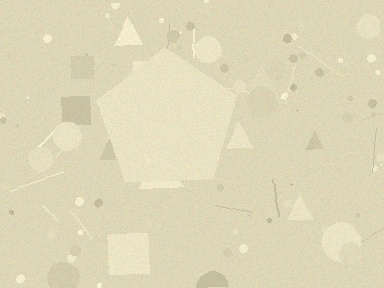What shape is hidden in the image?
A pentagon is hidden in the image.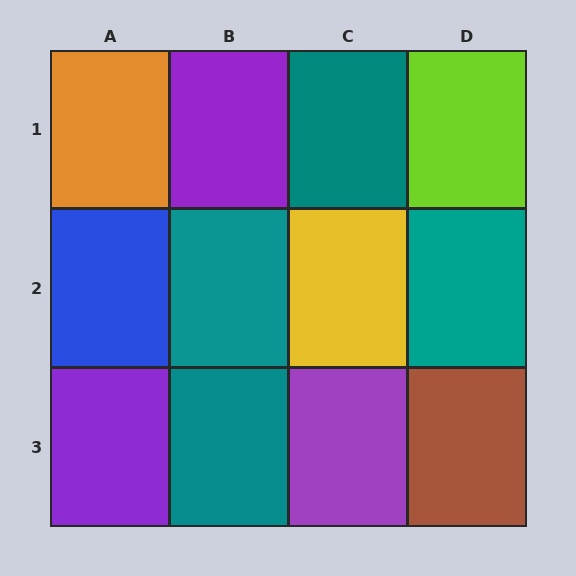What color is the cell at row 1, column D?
Lime.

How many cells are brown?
1 cell is brown.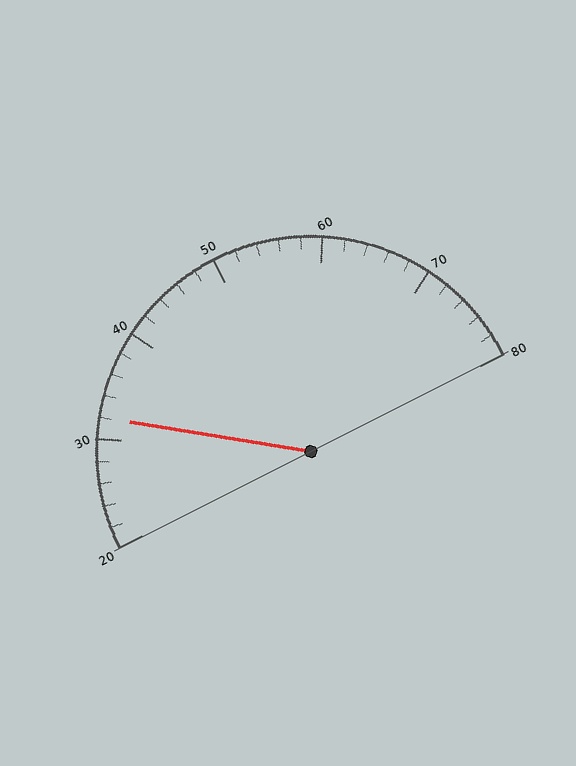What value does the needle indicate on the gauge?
The needle indicates approximately 32.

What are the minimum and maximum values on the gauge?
The gauge ranges from 20 to 80.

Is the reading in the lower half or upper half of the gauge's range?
The reading is in the lower half of the range (20 to 80).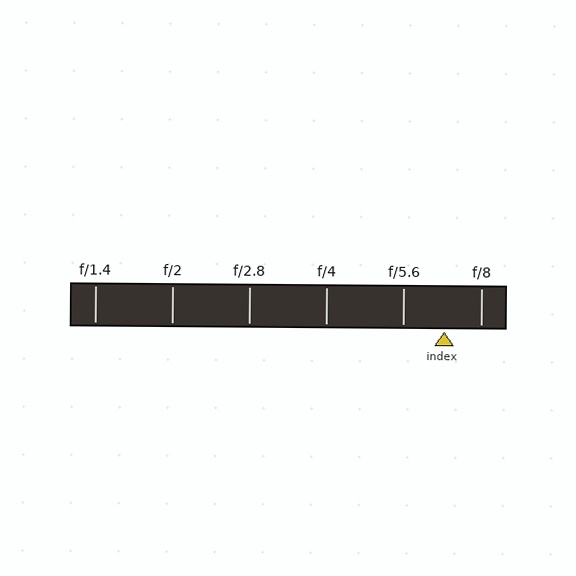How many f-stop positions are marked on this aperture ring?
There are 6 f-stop positions marked.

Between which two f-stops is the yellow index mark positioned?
The index mark is between f/5.6 and f/8.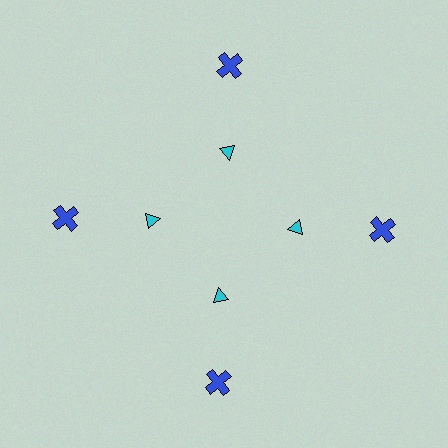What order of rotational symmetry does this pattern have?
This pattern has 4-fold rotational symmetry.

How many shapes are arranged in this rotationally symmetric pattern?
There are 8 shapes, arranged in 4 groups of 2.